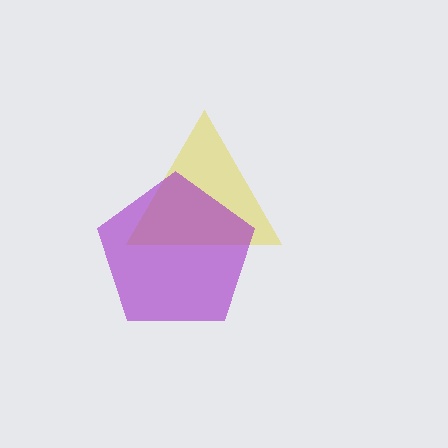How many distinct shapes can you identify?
There are 2 distinct shapes: a yellow triangle, a purple pentagon.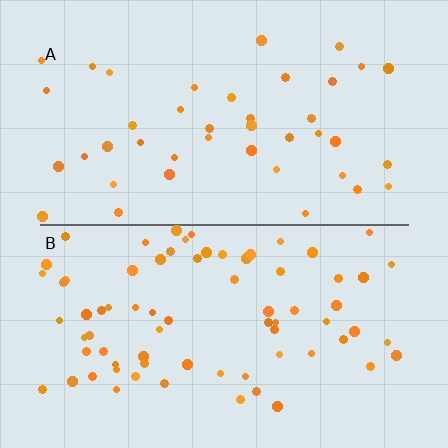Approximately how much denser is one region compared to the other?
Approximately 1.8× — region B over region A.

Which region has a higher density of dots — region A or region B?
B (the bottom).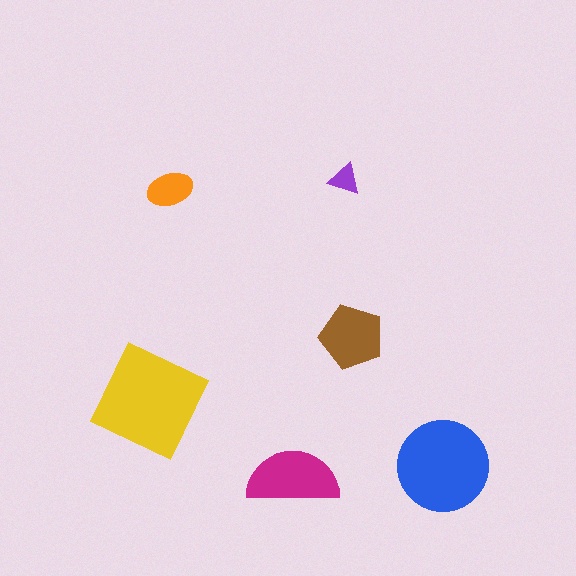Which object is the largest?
The yellow square.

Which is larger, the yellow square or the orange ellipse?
The yellow square.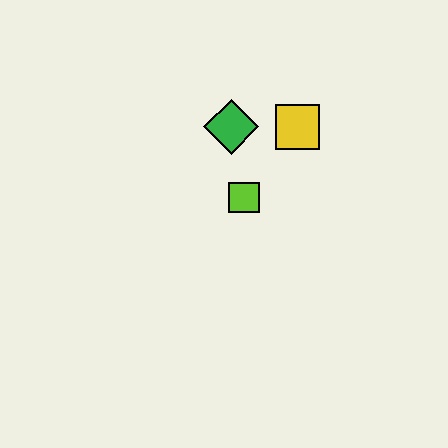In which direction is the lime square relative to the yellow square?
The lime square is below the yellow square.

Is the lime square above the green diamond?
No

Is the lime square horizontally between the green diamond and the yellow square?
Yes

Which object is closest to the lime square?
The green diamond is closest to the lime square.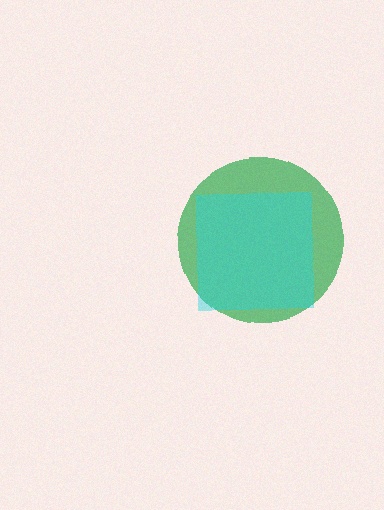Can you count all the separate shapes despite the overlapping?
Yes, there are 2 separate shapes.